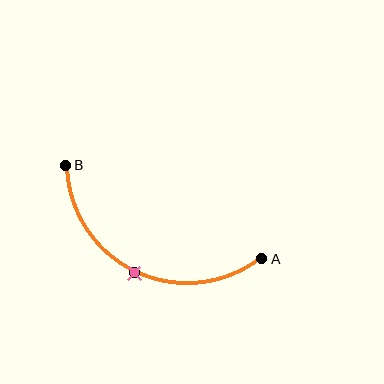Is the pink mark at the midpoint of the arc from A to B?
Yes. The pink mark lies on the arc at equal arc-length from both A and B — it is the arc midpoint.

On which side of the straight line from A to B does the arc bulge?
The arc bulges below the straight line connecting A and B.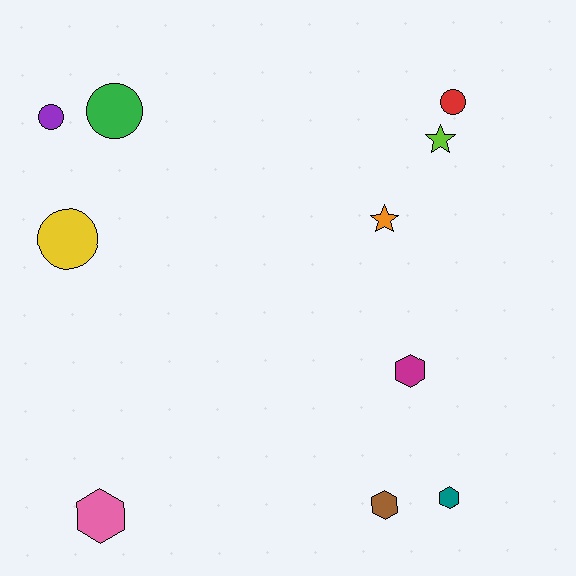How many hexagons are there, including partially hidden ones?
There are 4 hexagons.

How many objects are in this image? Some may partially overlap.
There are 10 objects.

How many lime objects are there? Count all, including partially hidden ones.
There is 1 lime object.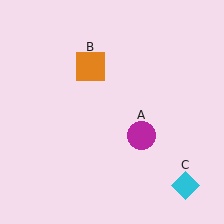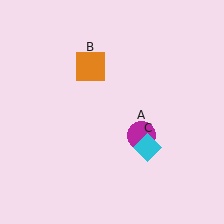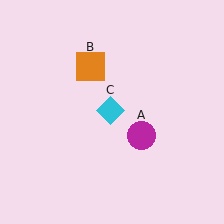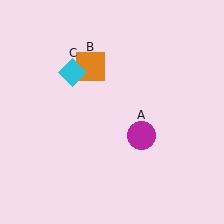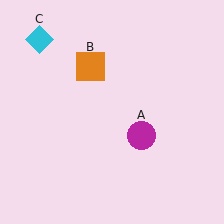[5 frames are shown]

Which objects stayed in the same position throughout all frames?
Magenta circle (object A) and orange square (object B) remained stationary.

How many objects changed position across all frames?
1 object changed position: cyan diamond (object C).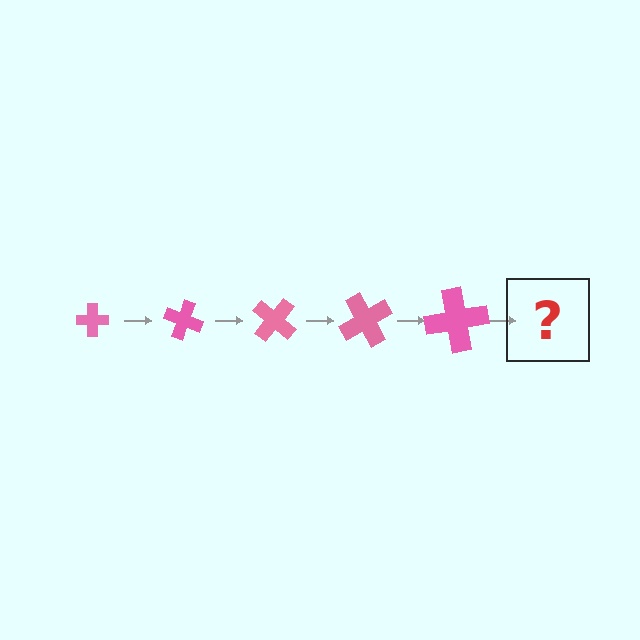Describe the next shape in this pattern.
It should be a cross, larger than the previous one and rotated 100 degrees from the start.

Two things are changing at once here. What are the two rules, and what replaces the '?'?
The two rules are that the cross grows larger each step and it rotates 20 degrees each step. The '?' should be a cross, larger than the previous one and rotated 100 degrees from the start.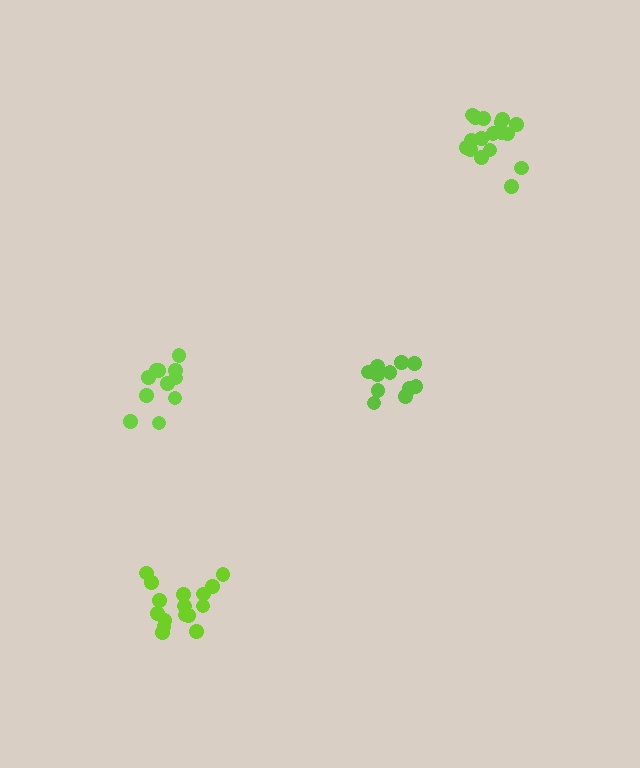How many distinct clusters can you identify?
There are 4 distinct clusters.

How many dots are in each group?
Group 1: 11 dots, Group 2: 16 dots, Group 3: 17 dots, Group 4: 11 dots (55 total).